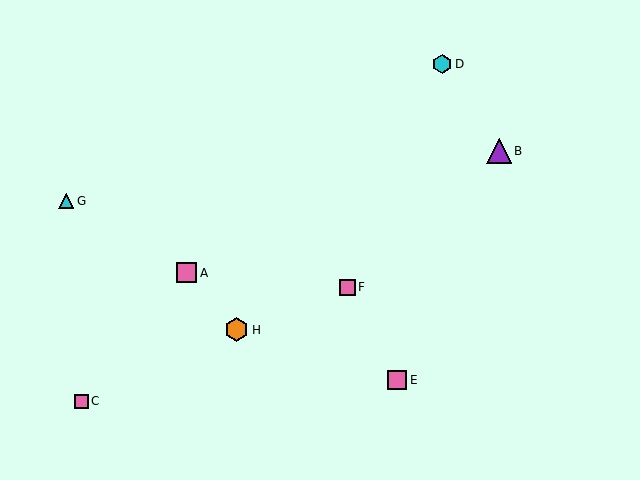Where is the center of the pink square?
The center of the pink square is at (82, 401).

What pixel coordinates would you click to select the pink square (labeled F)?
Click at (347, 287) to select the pink square F.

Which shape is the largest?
The purple triangle (labeled B) is the largest.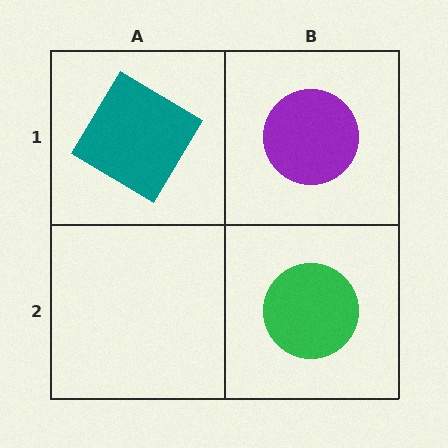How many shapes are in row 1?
2 shapes.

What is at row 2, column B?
A green circle.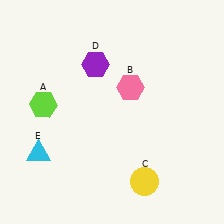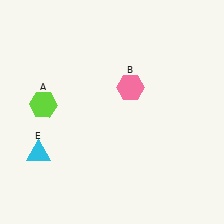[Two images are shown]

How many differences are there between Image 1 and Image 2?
There are 2 differences between the two images.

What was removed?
The purple hexagon (D), the yellow circle (C) were removed in Image 2.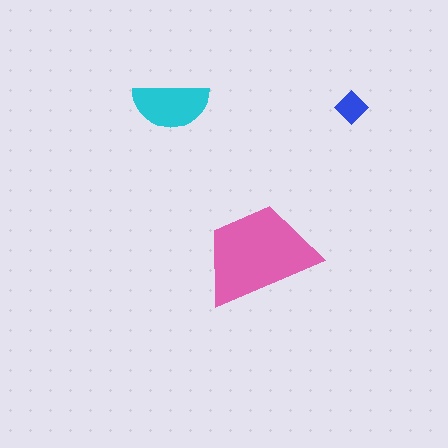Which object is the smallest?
The blue diamond.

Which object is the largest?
The pink trapezoid.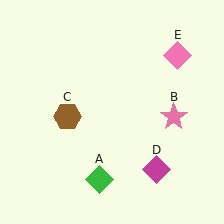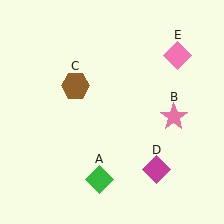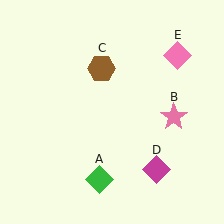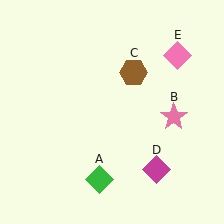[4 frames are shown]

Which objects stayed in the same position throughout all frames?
Green diamond (object A) and pink star (object B) and magenta diamond (object D) and pink diamond (object E) remained stationary.